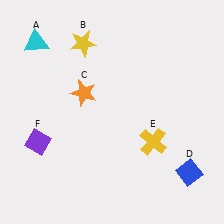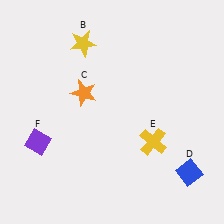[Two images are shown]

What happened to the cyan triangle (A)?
The cyan triangle (A) was removed in Image 2. It was in the top-left area of Image 1.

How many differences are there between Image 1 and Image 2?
There is 1 difference between the two images.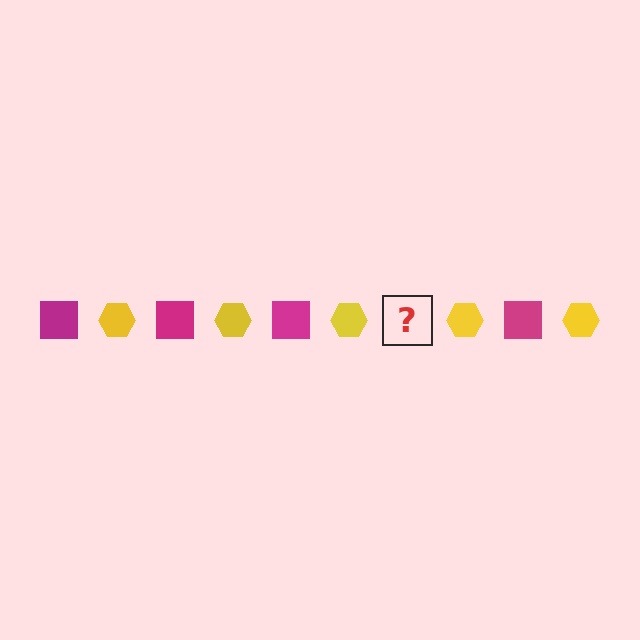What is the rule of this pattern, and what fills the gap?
The rule is that the pattern alternates between magenta square and yellow hexagon. The gap should be filled with a magenta square.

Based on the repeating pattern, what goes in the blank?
The blank should be a magenta square.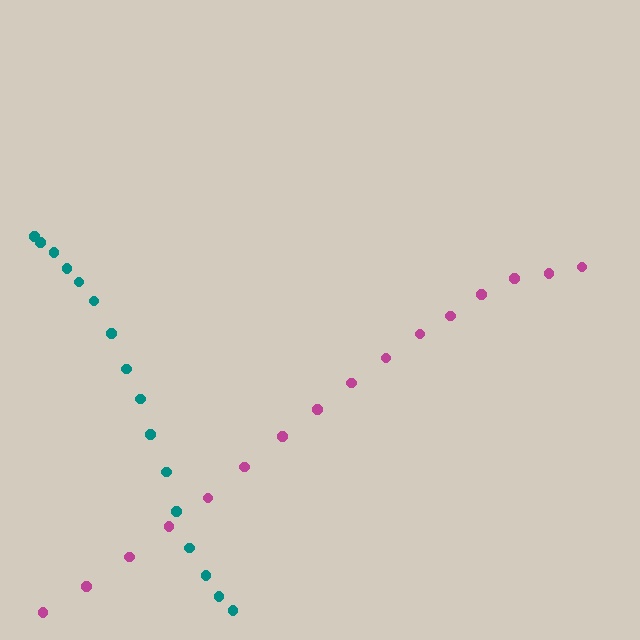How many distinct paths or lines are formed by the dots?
There are 2 distinct paths.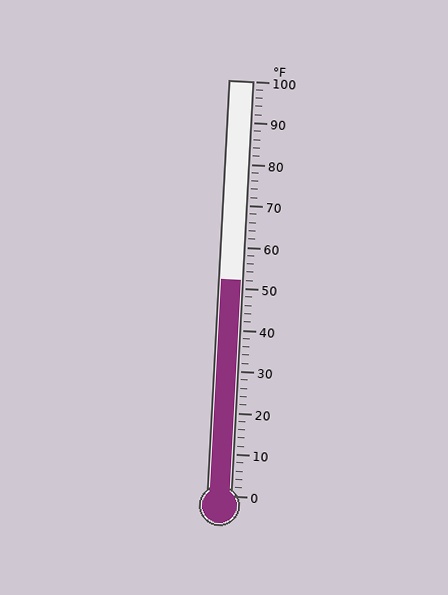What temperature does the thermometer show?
The thermometer shows approximately 52°F.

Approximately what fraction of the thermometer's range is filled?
The thermometer is filled to approximately 50% of its range.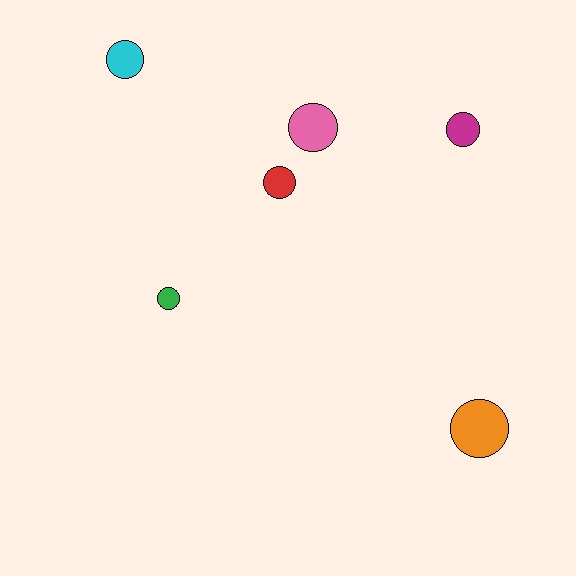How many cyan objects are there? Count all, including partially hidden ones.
There is 1 cyan object.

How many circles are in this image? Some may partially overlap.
There are 6 circles.